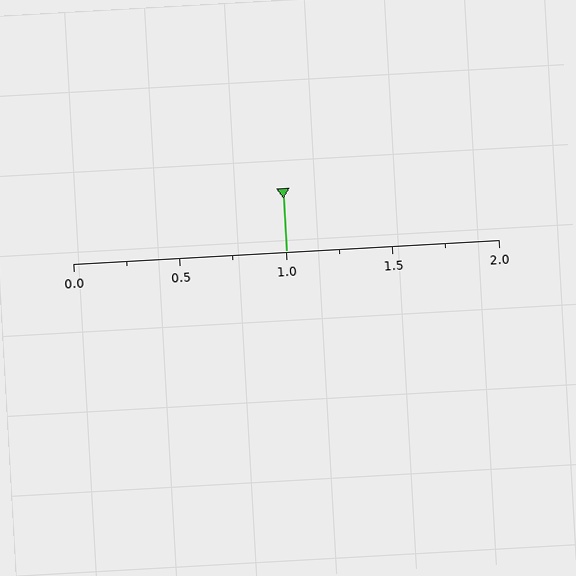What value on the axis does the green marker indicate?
The marker indicates approximately 1.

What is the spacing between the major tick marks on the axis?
The major ticks are spaced 0.5 apart.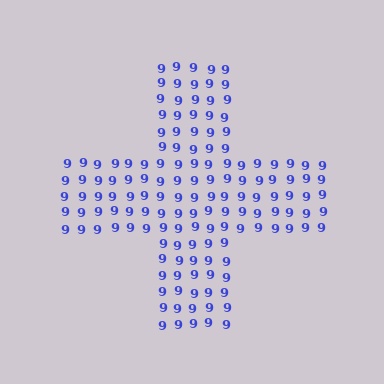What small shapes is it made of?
It is made of small digit 9's.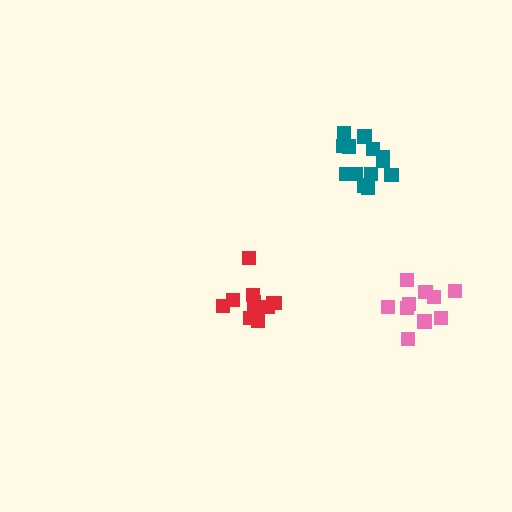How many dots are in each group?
Group 1: 10 dots, Group 2: 13 dots, Group 3: 12 dots (35 total).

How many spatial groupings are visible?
There are 3 spatial groupings.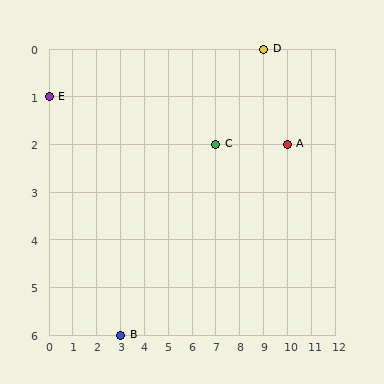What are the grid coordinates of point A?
Point A is at grid coordinates (10, 2).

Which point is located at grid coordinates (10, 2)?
Point A is at (10, 2).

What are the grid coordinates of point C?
Point C is at grid coordinates (7, 2).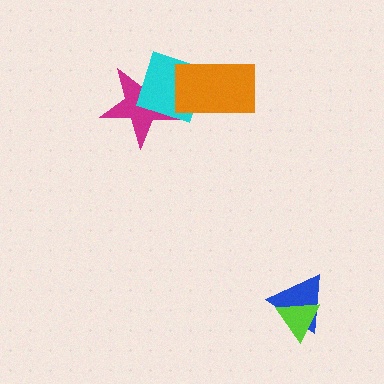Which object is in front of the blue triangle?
The lime triangle is in front of the blue triangle.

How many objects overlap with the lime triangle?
1 object overlaps with the lime triangle.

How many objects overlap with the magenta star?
2 objects overlap with the magenta star.